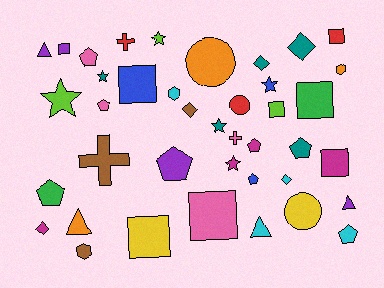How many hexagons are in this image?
There are 3 hexagons.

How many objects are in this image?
There are 40 objects.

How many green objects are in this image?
There are 2 green objects.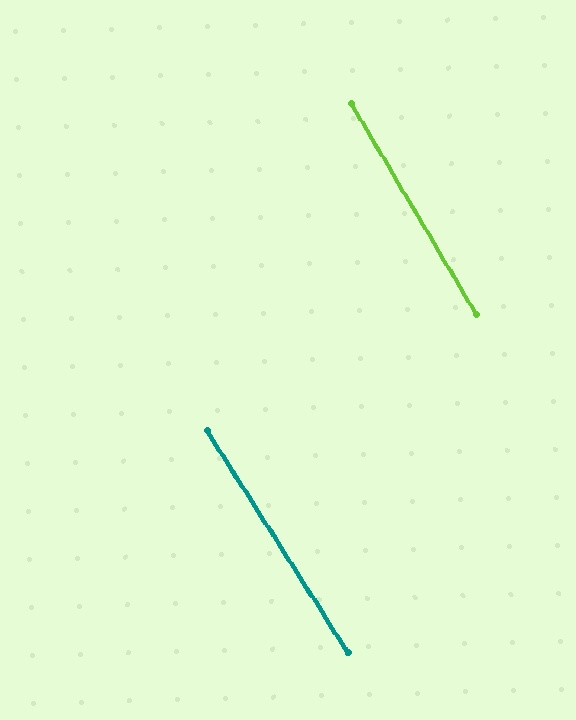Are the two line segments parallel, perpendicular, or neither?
Parallel — their directions differ by only 1.7°.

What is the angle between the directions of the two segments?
Approximately 2 degrees.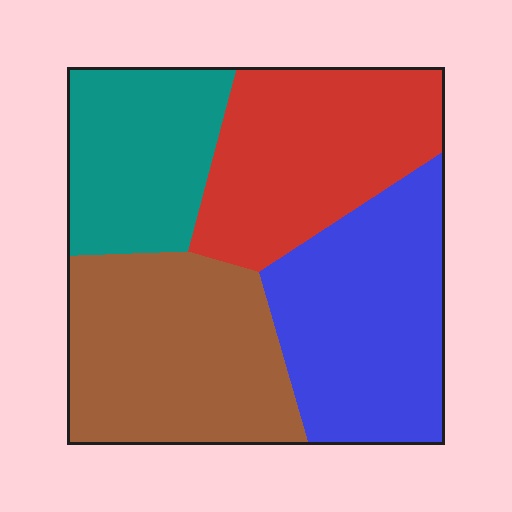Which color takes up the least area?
Teal, at roughly 20%.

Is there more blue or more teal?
Blue.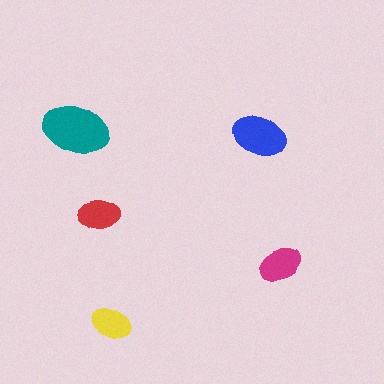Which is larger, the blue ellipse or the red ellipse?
The blue one.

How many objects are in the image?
There are 5 objects in the image.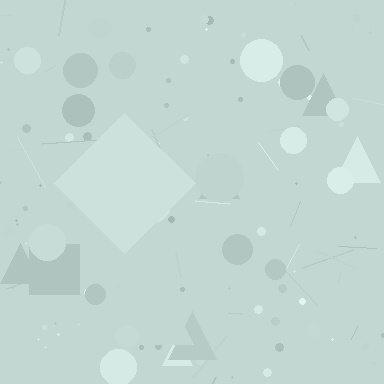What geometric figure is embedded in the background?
A diamond is embedded in the background.